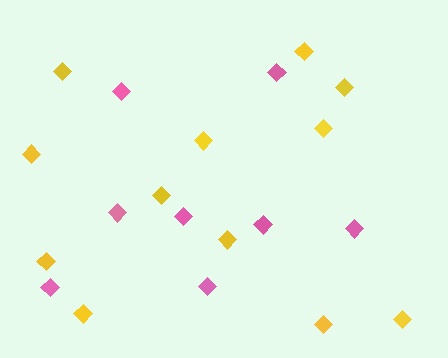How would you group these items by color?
There are 2 groups: one group of pink diamonds (8) and one group of yellow diamonds (12).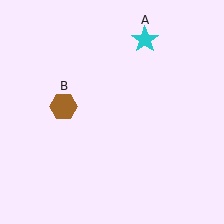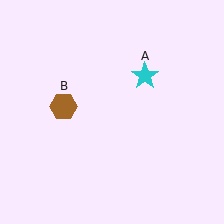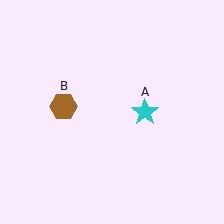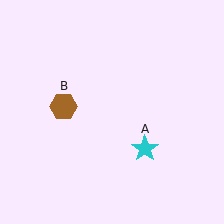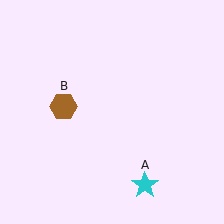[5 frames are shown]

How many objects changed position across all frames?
1 object changed position: cyan star (object A).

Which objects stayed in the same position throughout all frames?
Brown hexagon (object B) remained stationary.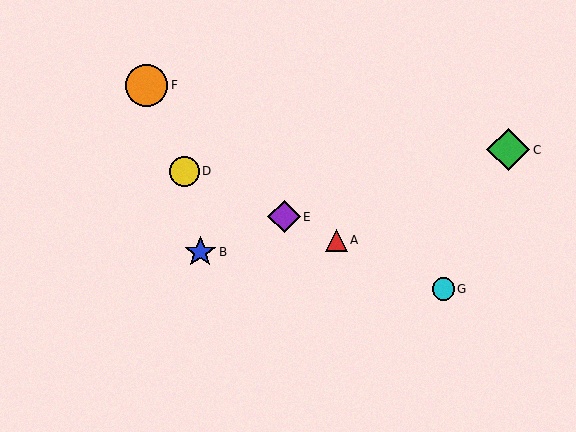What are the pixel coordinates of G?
Object G is at (443, 289).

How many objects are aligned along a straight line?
4 objects (A, D, E, G) are aligned along a straight line.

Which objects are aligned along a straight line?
Objects A, D, E, G are aligned along a straight line.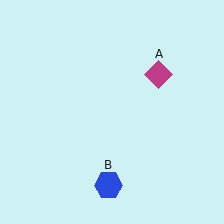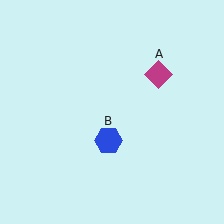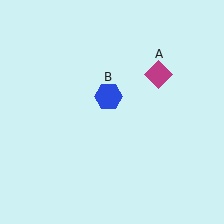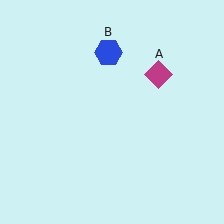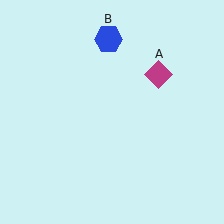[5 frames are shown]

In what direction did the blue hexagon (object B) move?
The blue hexagon (object B) moved up.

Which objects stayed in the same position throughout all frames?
Magenta diamond (object A) remained stationary.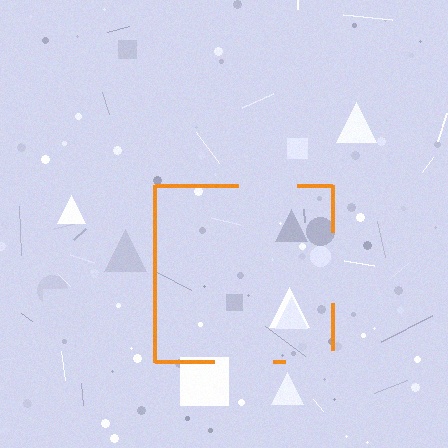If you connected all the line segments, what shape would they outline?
They would outline a square.